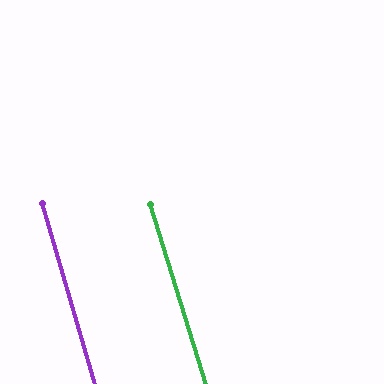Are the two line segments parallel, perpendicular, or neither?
Parallel — their directions differ by only 1.2°.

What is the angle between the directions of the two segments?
Approximately 1 degree.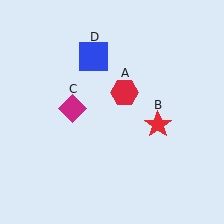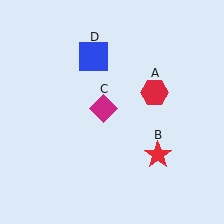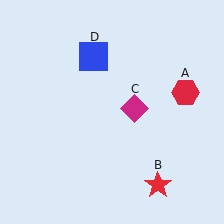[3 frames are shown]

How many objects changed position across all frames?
3 objects changed position: red hexagon (object A), red star (object B), magenta diamond (object C).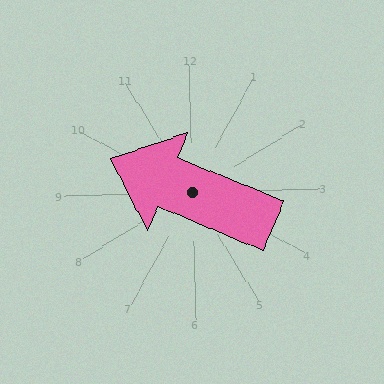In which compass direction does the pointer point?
Northwest.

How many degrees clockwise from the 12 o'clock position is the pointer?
Approximately 294 degrees.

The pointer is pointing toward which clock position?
Roughly 10 o'clock.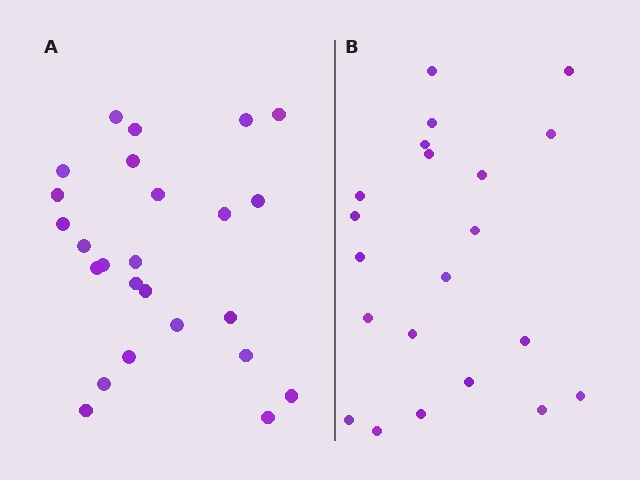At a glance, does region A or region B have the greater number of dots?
Region A (the left region) has more dots.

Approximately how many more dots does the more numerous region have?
Region A has about 4 more dots than region B.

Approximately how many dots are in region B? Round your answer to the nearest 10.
About 20 dots. (The exact count is 21, which rounds to 20.)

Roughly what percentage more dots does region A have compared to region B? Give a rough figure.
About 20% more.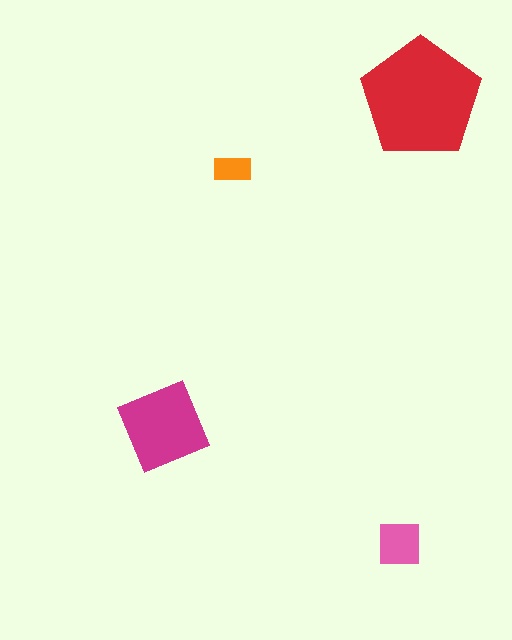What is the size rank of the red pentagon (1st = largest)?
1st.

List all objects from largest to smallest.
The red pentagon, the magenta diamond, the pink square, the orange rectangle.